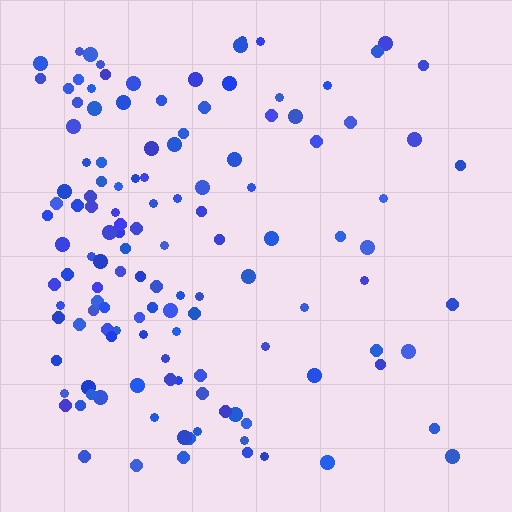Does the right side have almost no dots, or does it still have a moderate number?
Still a moderate number, just noticeably fewer than the left.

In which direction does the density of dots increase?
From right to left, with the left side densest.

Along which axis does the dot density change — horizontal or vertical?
Horizontal.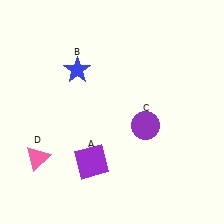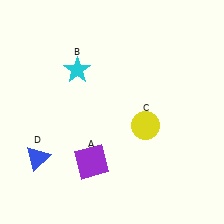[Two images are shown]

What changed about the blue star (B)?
In Image 1, B is blue. In Image 2, it changed to cyan.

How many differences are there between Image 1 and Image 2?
There are 3 differences between the two images.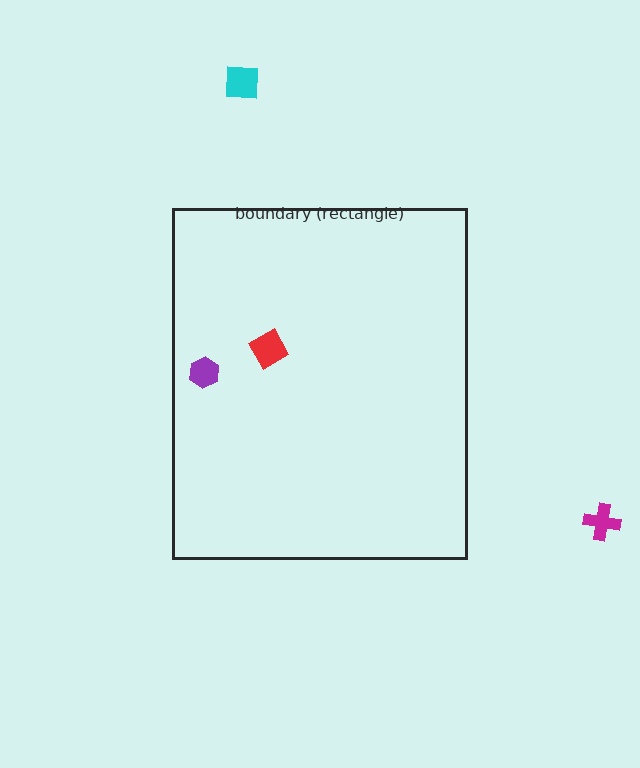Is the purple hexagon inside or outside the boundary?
Inside.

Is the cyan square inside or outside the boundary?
Outside.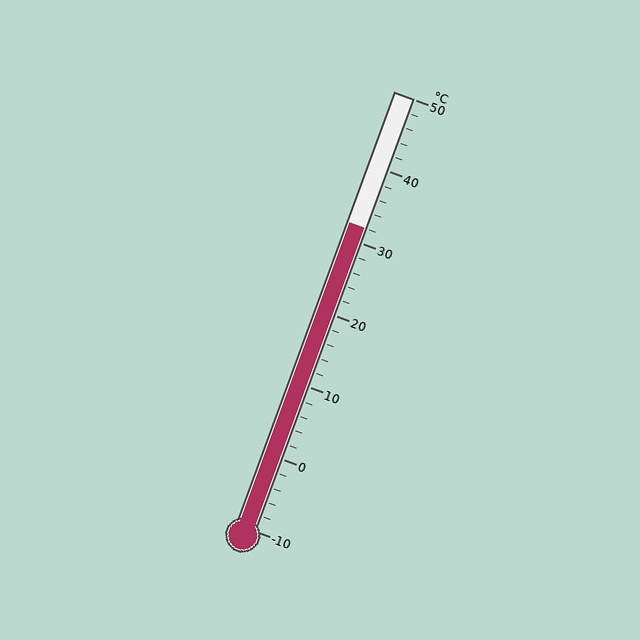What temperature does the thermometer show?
The thermometer shows approximately 32°C.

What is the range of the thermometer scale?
The thermometer scale ranges from -10°C to 50°C.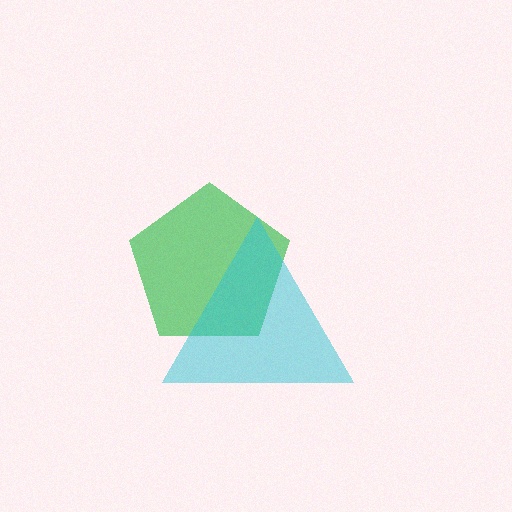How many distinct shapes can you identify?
There are 2 distinct shapes: a green pentagon, a cyan triangle.